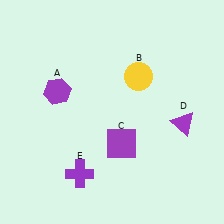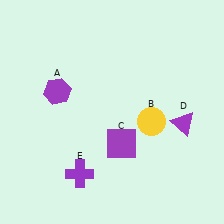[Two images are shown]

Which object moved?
The yellow circle (B) moved down.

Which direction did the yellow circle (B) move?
The yellow circle (B) moved down.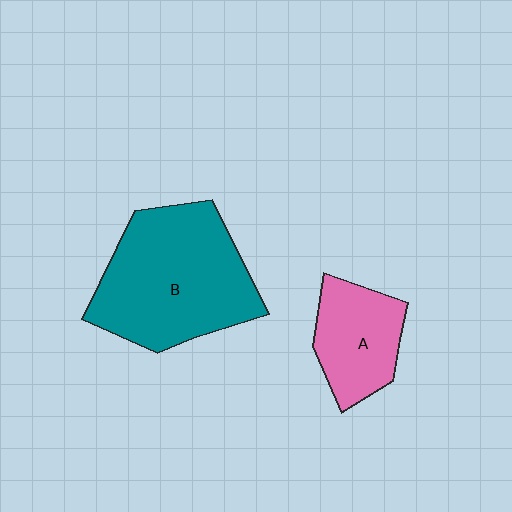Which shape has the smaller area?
Shape A (pink).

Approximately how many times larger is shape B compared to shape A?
Approximately 2.0 times.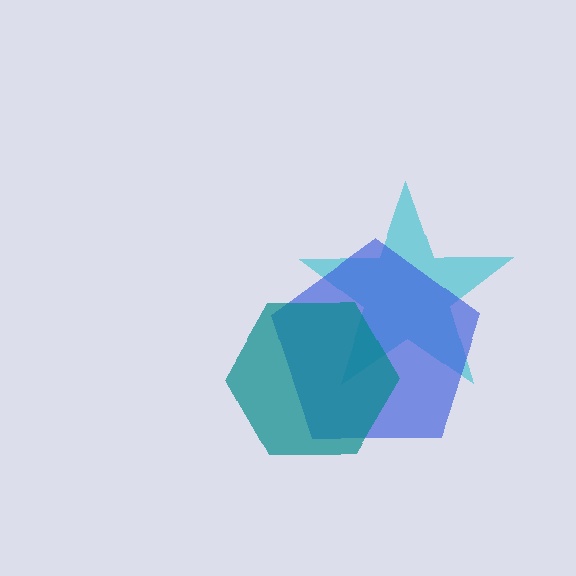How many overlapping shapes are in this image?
There are 3 overlapping shapes in the image.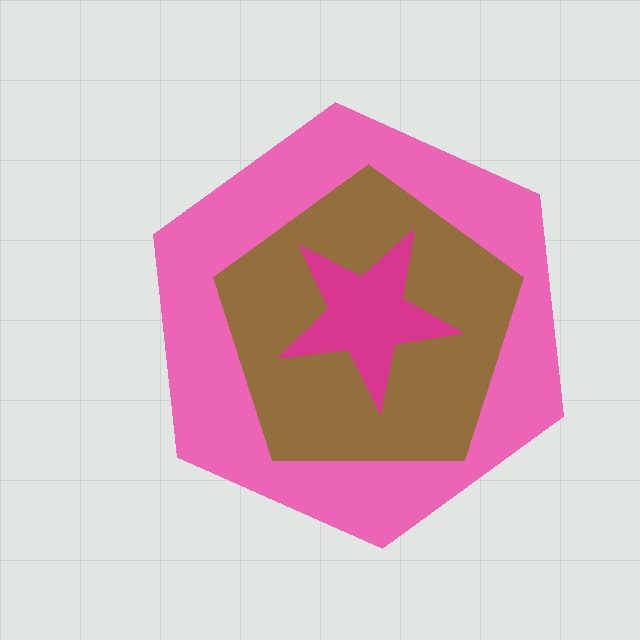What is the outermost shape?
The pink hexagon.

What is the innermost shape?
The magenta star.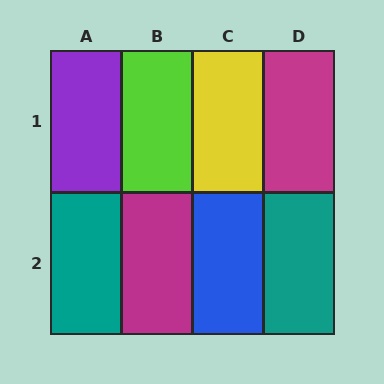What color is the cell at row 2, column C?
Blue.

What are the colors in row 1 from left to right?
Purple, lime, yellow, magenta.